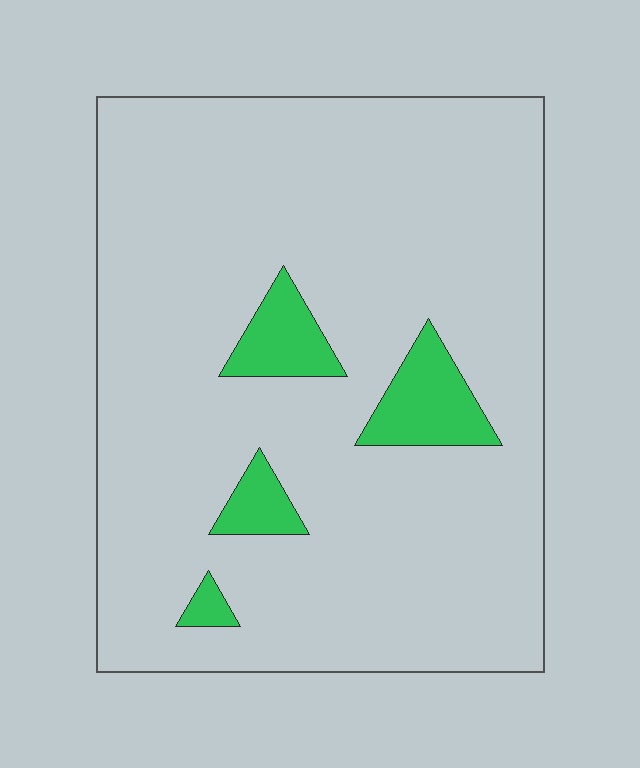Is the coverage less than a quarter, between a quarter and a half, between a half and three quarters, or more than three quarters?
Less than a quarter.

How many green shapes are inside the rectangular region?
4.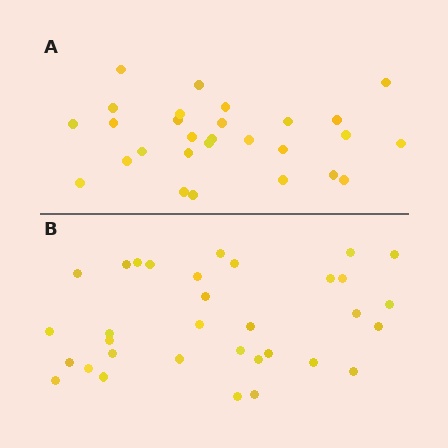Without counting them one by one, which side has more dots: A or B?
Region B (the bottom region) has more dots.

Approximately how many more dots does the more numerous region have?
Region B has about 5 more dots than region A.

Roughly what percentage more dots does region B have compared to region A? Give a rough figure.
About 20% more.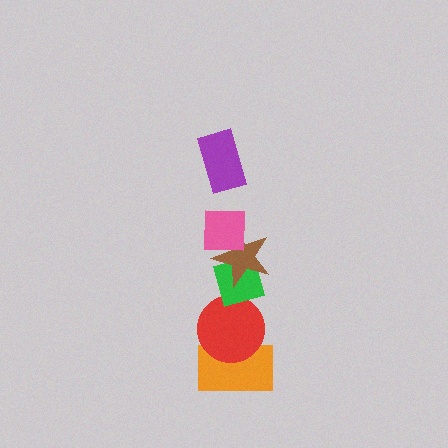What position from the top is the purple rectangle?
The purple rectangle is 1st from the top.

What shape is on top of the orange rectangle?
The red circle is on top of the orange rectangle.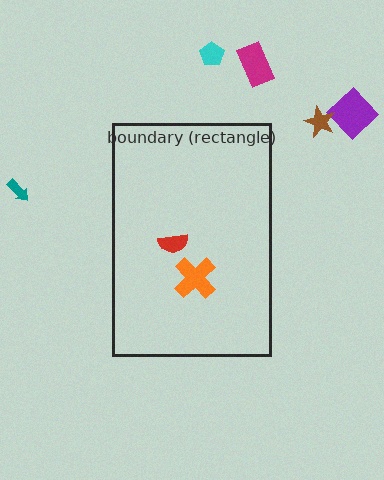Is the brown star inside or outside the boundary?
Outside.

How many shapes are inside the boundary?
2 inside, 5 outside.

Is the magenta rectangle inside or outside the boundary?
Outside.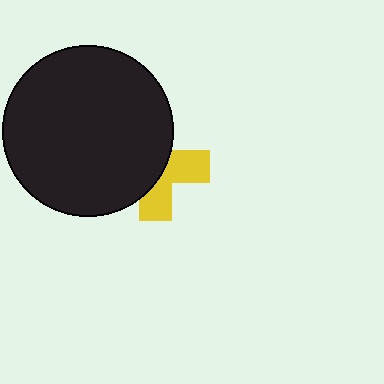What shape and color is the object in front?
The object in front is a black circle.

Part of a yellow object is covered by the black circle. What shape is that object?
It is a cross.